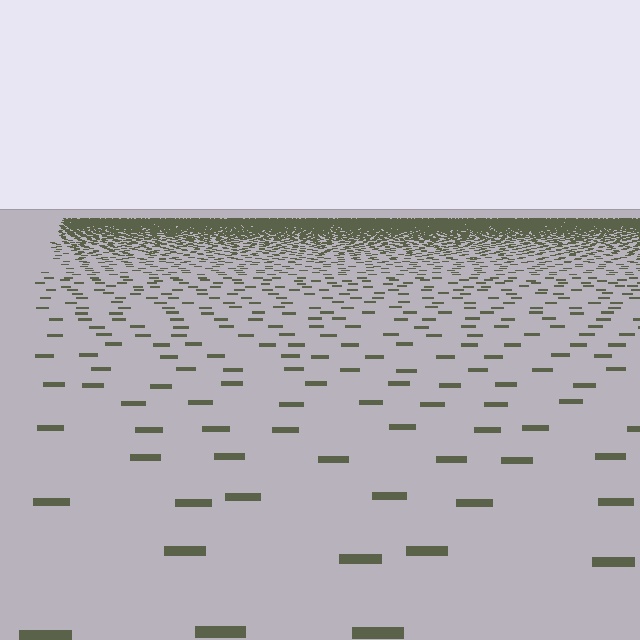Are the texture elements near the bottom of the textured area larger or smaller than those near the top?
Larger. Near the bottom, elements are closer to the viewer and appear at a bigger on-screen size.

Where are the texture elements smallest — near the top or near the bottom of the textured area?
Near the top.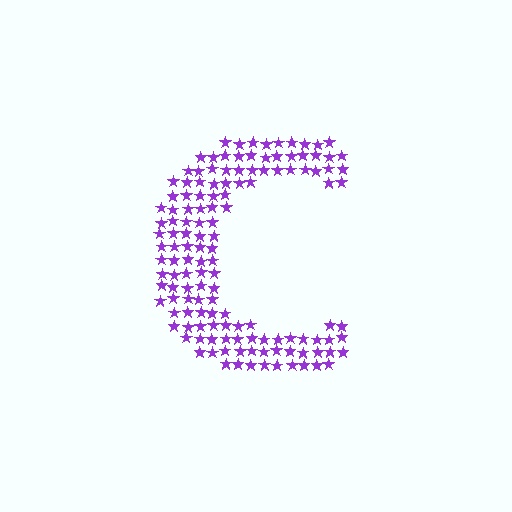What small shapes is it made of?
It is made of small stars.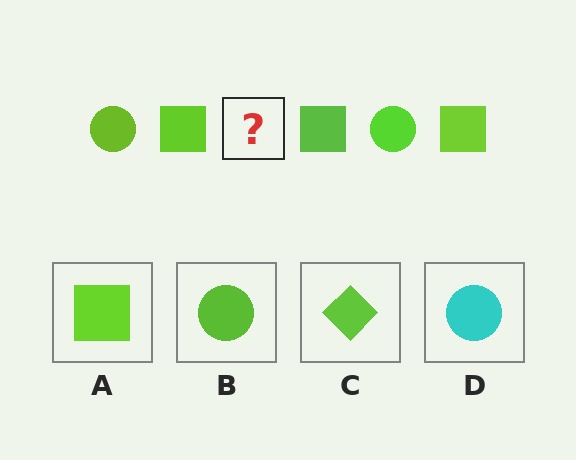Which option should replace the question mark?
Option B.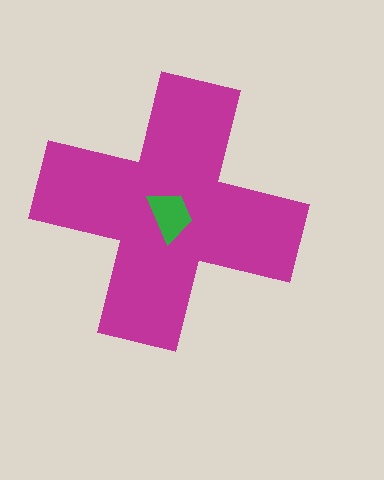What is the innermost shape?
The green trapezoid.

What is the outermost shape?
The magenta cross.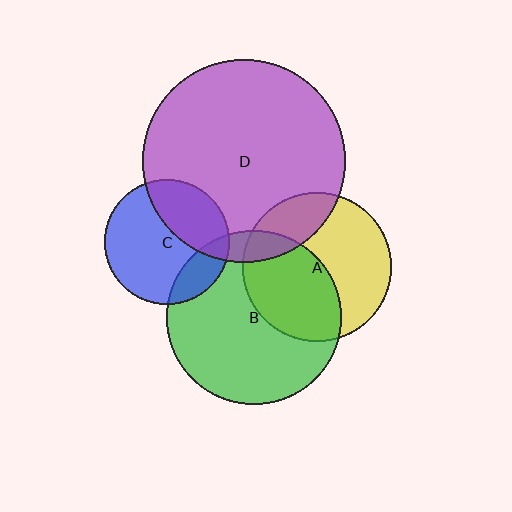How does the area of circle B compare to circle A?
Approximately 1.4 times.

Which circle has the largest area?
Circle D (purple).